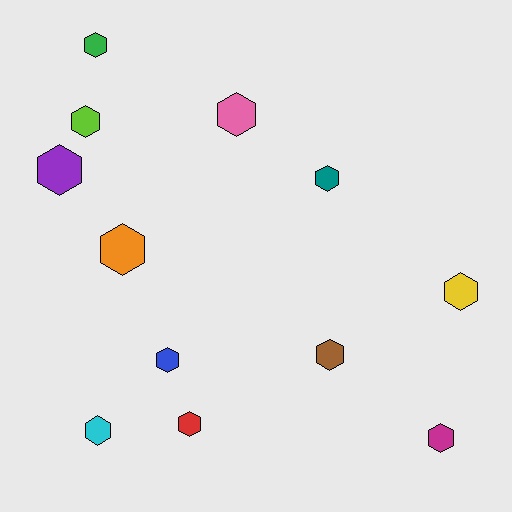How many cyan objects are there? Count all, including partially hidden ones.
There is 1 cyan object.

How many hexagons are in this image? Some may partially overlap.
There are 12 hexagons.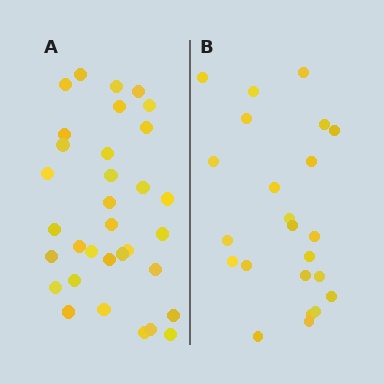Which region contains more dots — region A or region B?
Region A (the left region) has more dots.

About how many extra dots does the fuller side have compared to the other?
Region A has roughly 10 or so more dots than region B.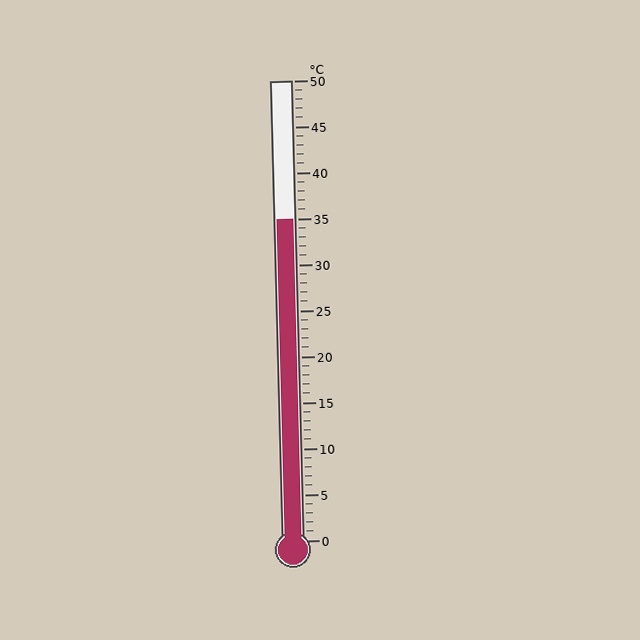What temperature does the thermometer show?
The thermometer shows approximately 35°C.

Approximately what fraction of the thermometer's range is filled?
The thermometer is filled to approximately 70% of its range.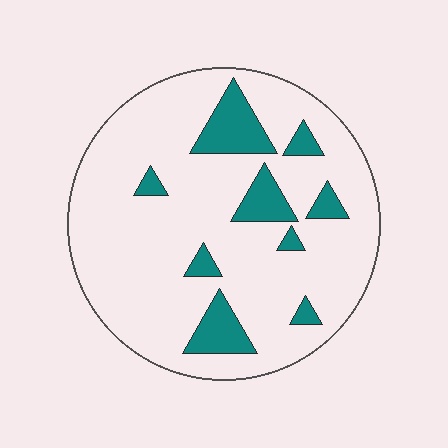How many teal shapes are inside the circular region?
9.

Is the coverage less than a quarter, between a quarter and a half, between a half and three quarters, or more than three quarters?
Less than a quarter.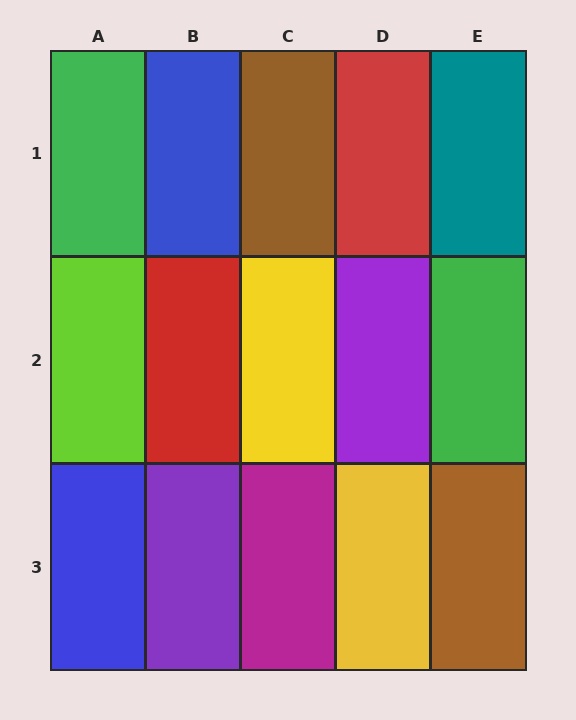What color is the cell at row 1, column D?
Red.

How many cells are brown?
2 cells are brown.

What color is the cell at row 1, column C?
Brown.